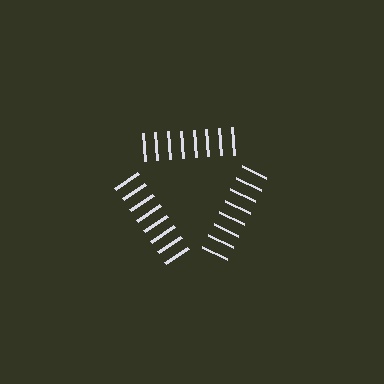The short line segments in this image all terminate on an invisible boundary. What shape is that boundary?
An illusory triangle — the line segments terminate on its edges but no continuous stroke is drawn.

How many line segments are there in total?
24 — 8 along each of the 3 edges.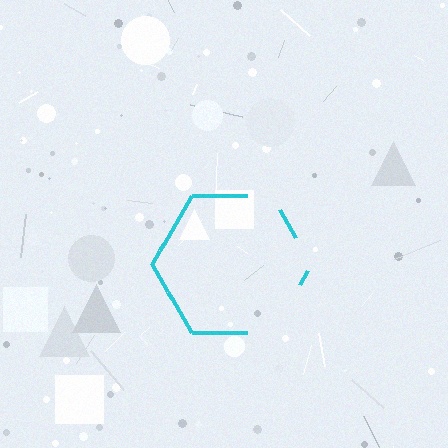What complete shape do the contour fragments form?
The contour fragments form a hexagon.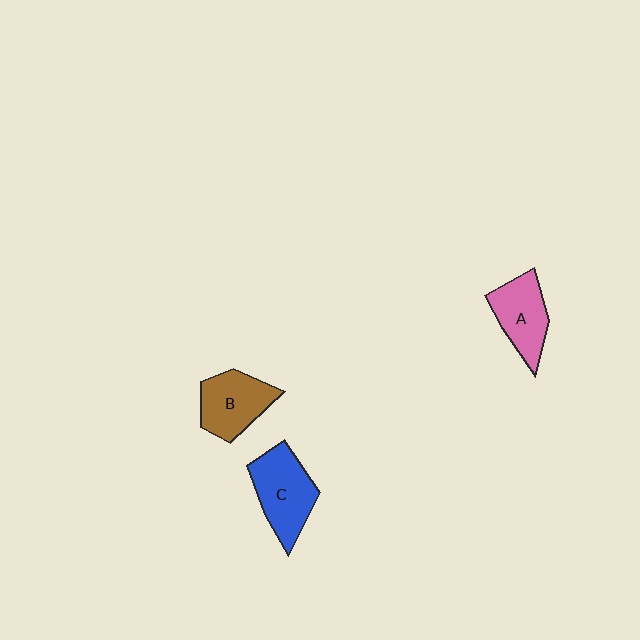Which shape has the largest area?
Shape C (blue).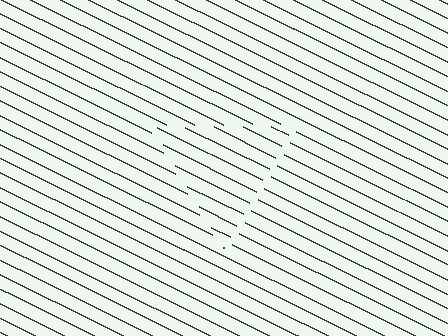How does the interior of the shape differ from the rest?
The interior of the shape contains the same grating, shifted by half a period — the contour is defined by the phase discontinuity where line-ends from the inner and outer gratings abut.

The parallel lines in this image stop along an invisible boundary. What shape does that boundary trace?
An illusory triangle. The interior of the shape contains the same grating, shifted by half a period — the contour is defined by the phase discontinuity where line-ends from the inner and outer gratings abut.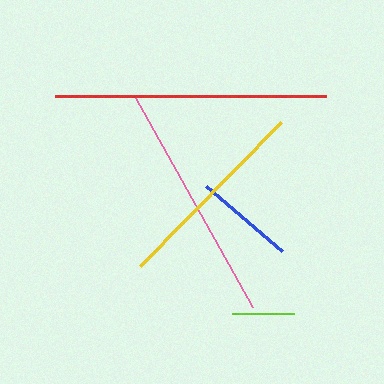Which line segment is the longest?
The red line is the longest at approximately 271 pixels.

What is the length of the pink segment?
The pink segment is approximately 241 pixels long.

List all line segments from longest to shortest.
From longest to shortest: red, pink, yellow, blue, lime.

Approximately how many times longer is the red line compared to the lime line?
The red line is approximately 4.4 times the length of the lime line.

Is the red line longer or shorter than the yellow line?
The red line is longer than the yellow line.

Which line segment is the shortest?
The lime line is the shortest at approximately 62 pixels.